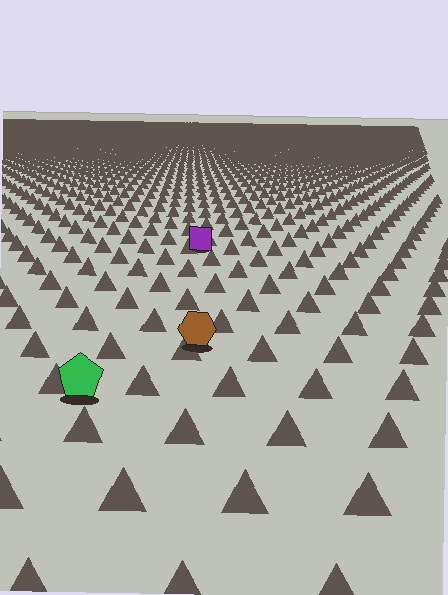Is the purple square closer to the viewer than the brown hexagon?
No. The brown hexagon is closer — you can tell from the texture gradient: the ground texture is coarser near it.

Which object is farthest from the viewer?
The purple square is farthest from the viewer. It appears smaller and the ground texture around it is denser.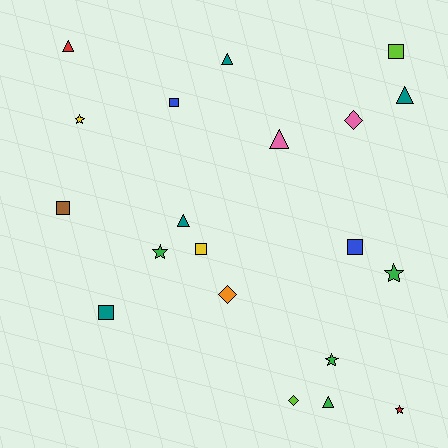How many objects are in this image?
There are 20 objects.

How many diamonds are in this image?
There are 3 diamonds.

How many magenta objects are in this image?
There are no magenta objects.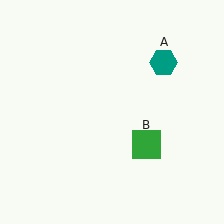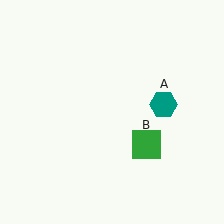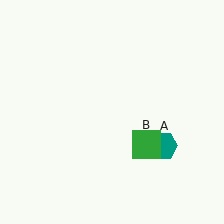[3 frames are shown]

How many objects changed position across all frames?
1 object changed position: teal hexagon (object A).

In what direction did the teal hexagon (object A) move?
The teal hexagon (object A) moved down.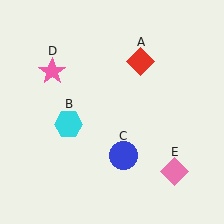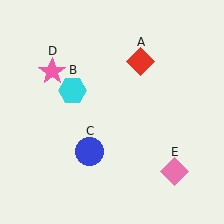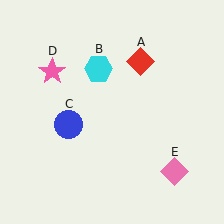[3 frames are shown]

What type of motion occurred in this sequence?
The cyan hexagon (object B), blue circle (object C) rotated clockwise around the center of the scene.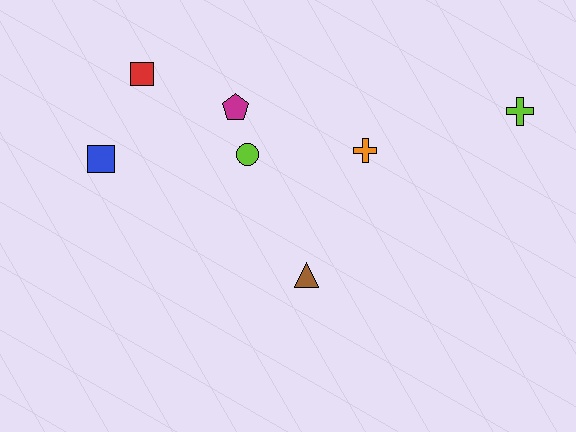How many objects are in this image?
There are 7 objects.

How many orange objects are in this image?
There is 1 orange object.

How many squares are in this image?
There are 2 squares.